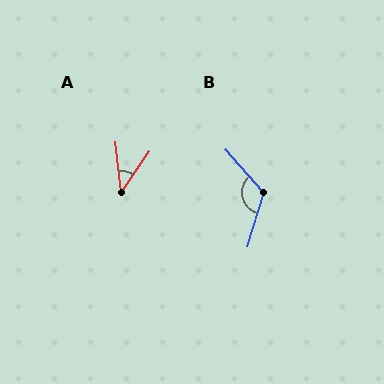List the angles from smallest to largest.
A (41°), B (121°).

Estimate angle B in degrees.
Approximately 121 degrees.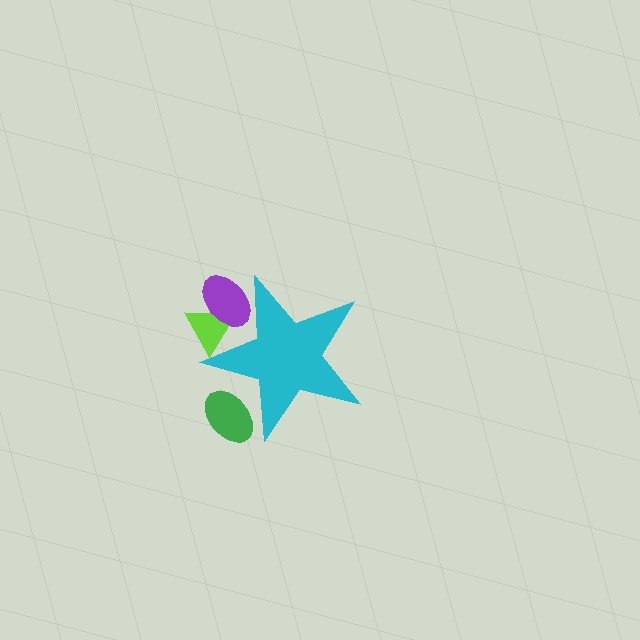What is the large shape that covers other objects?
A cyan star.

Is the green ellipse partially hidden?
Yes, the green ellipse is partially hidden behind the cyan star.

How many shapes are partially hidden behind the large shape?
3 shapes are partially hidden.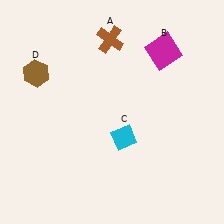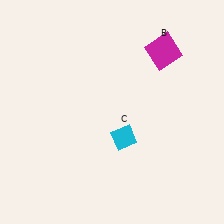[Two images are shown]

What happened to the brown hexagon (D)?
The brown hexagon (D) was removed in Image 2. It was in the top-left area of Image 1.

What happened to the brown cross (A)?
The brown cross (A) was removed in Image 2. It was in the top-left area of Image 1.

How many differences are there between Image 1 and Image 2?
There are 2 differences between the two images.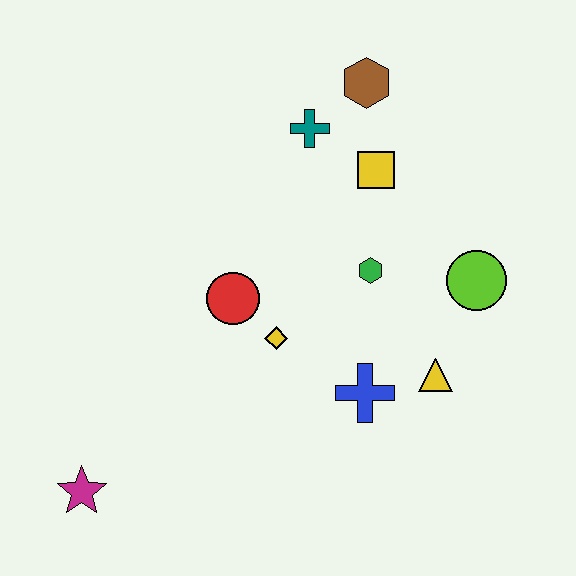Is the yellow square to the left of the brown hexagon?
No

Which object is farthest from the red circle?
The brown hexagon is farthest from the red circle.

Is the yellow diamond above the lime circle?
No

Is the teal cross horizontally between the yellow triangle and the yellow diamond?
Yes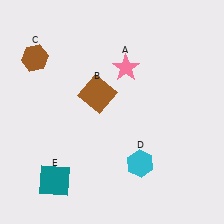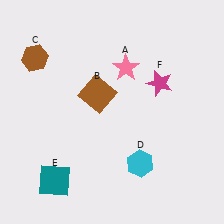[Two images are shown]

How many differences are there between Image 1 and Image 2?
There is 1 difference between the two images.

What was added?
A magenta star (F) was added in Image 2.